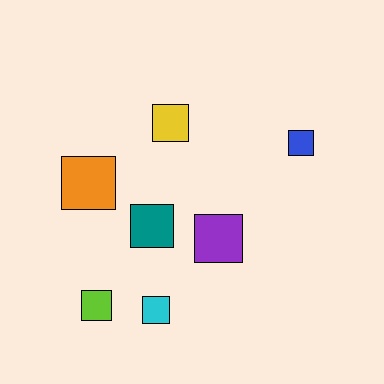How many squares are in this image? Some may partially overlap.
There are 7 squares.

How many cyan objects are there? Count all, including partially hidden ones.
There is 1 cyan object.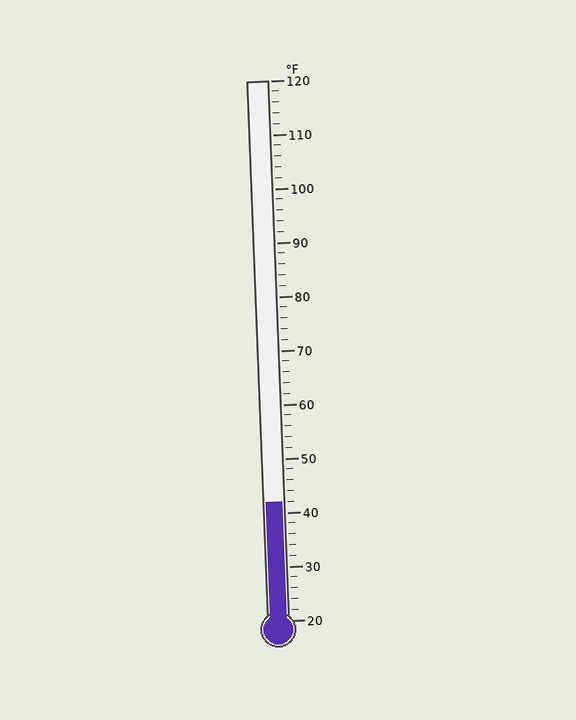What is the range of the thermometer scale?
The thermometer scale ranges from 20°F to 120°F.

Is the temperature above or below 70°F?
The temperature is below 70°F.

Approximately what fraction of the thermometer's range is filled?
The thermometer is filled to approximately 20% of its range.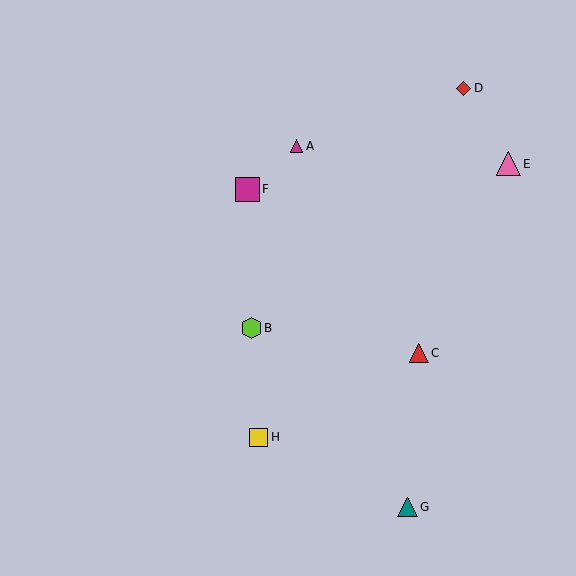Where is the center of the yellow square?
The center of the yellow square is at (259, 437).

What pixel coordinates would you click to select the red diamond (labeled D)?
Click at (464, 88) to select the red diamond D.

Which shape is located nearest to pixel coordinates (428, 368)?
The red triangle (labeled C) at (419, 353) is nearest to that location.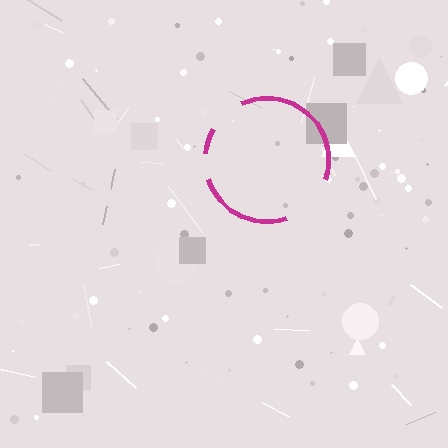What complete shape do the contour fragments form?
The contour fragments form a circle.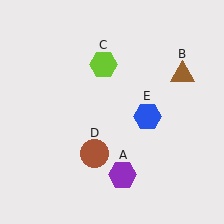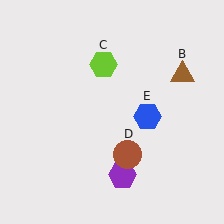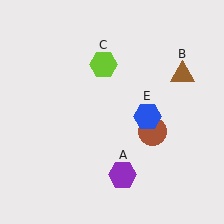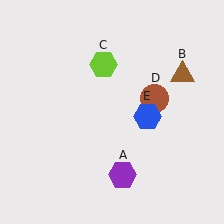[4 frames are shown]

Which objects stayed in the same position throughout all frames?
Purple hexagon (object A) and brown triangle (object B) and lime hexagon (object C) and blue hexagon (object E) remained stationary.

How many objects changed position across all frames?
1 object changed position: brown circle (object D).